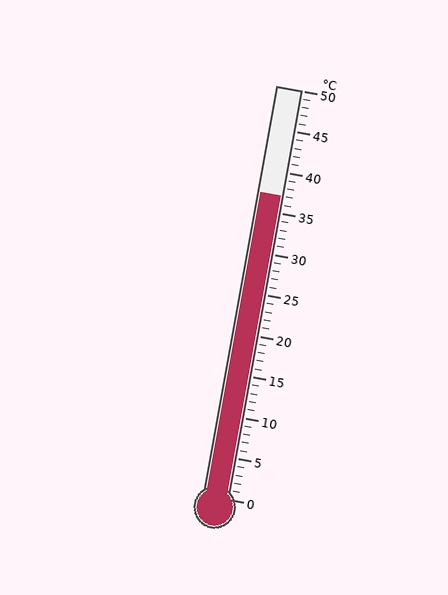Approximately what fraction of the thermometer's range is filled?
The thermometer is filled to approximately 75% of its range.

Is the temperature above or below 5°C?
The temperature is above 5°C.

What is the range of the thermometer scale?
The thermometer scale ranges from 0°C to 50°C.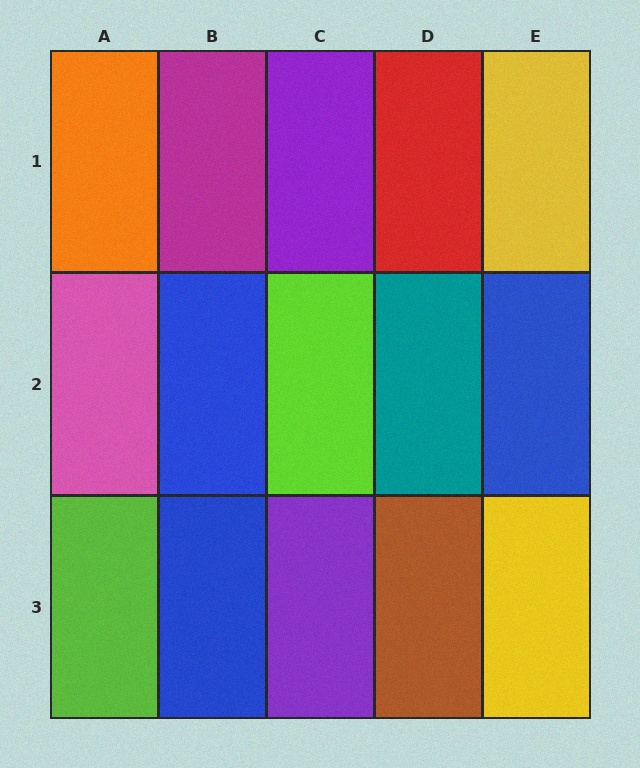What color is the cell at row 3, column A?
Lime.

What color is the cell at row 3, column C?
Purple.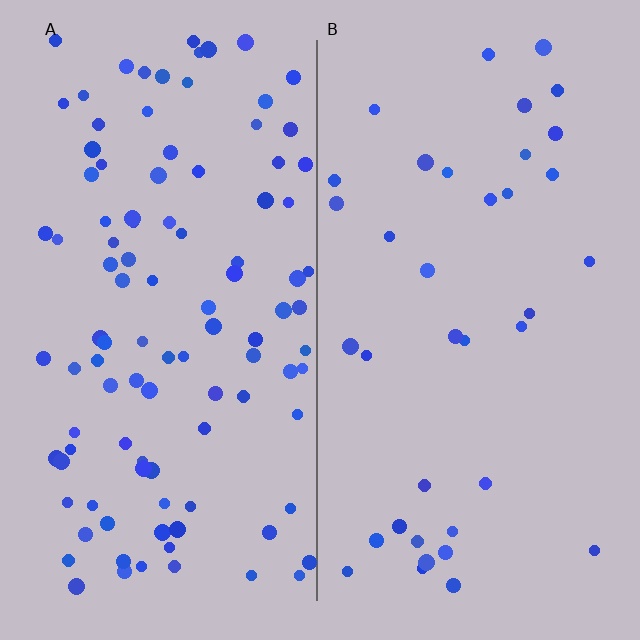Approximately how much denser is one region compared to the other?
Approximately 2.8× — region A over region B.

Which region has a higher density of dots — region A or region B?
A (the left).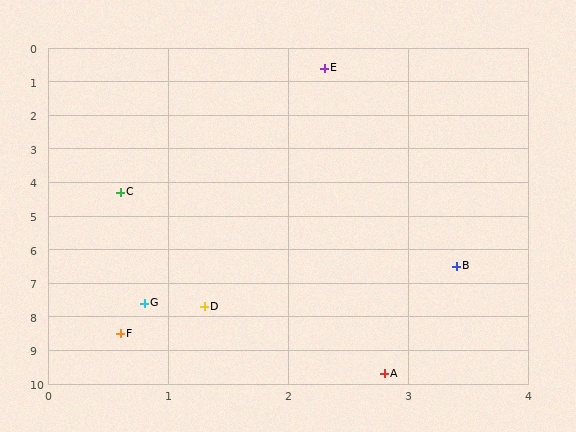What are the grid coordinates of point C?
Point C is at approximately (0.6, 4.3).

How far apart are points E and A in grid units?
Points E and A are about 9.1 grid units apart.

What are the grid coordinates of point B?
Point B is at approximately (3.4, 6.5).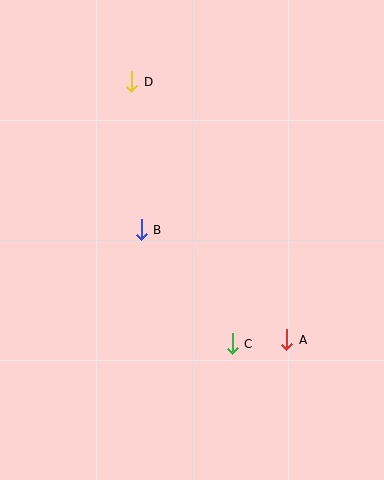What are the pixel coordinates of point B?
Point B is at (141, 230).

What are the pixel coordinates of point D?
Point D is at (132, 82).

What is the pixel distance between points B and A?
The distance between B and A is 183 pixels.